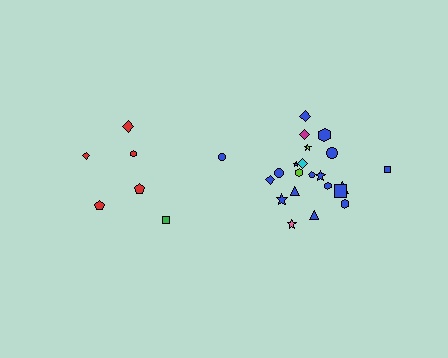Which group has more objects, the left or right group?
The right group.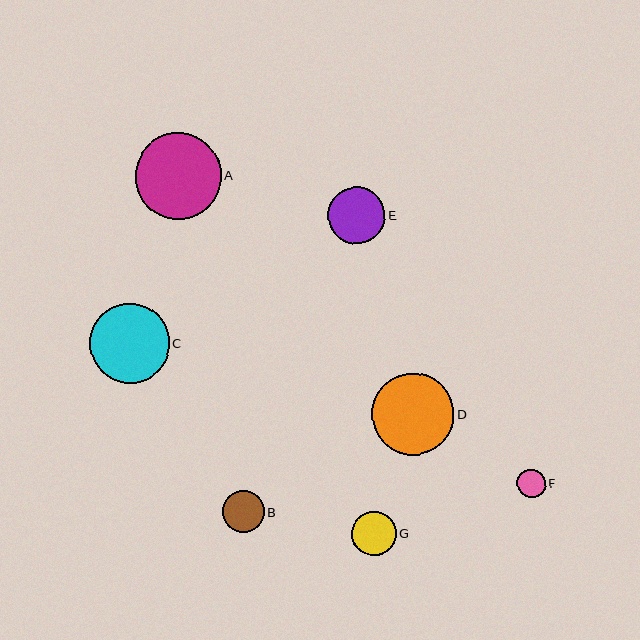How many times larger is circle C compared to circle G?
Circle C is approximately 1.8 times the size of circle G.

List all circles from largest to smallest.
From largest to smallest: A, D, C, E, G, B, F.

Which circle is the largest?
Circle A is the largest with a size of approximately 86 pixels.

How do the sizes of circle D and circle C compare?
Circle D and circle C are approximately the same size.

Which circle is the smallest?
Circle F is the smallest with a size of approximately 29 pixels.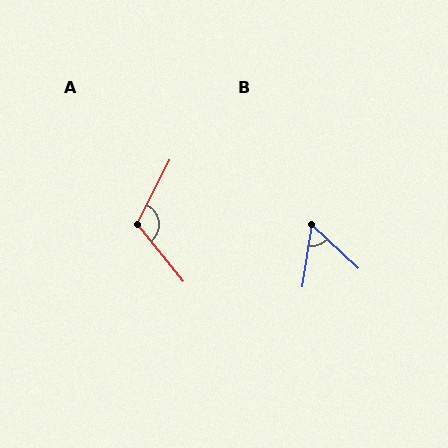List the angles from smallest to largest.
B (56°), A (115°).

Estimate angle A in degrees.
Approximately 115 degrees.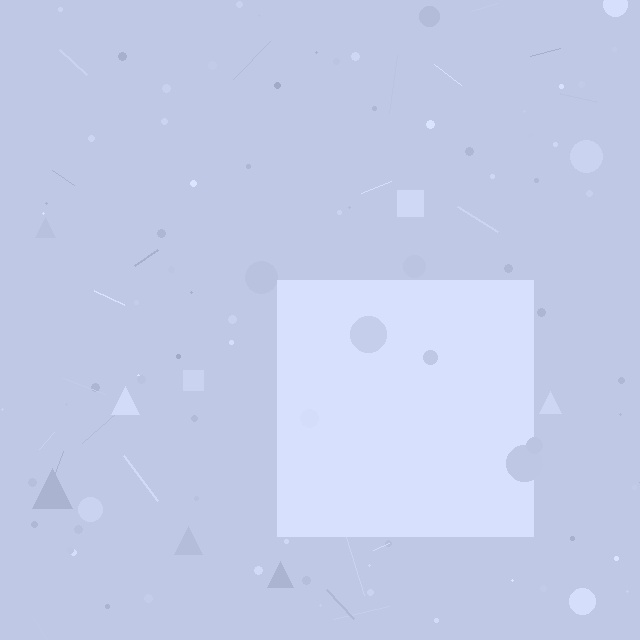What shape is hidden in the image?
A square is hidden in the image.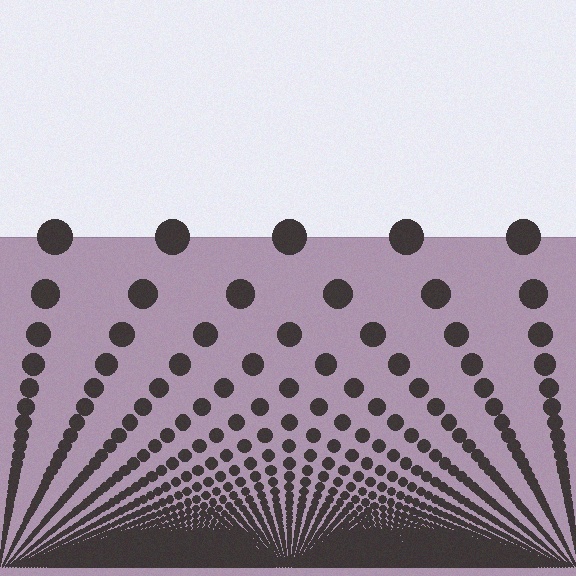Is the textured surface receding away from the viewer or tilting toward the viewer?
The surface appears to tilt toward the viewer. Texture elements get larger and sparser toward the top.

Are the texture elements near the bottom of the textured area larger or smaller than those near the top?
Smaller. The gradient is inverted — elements near the bottom are smaller and denser.